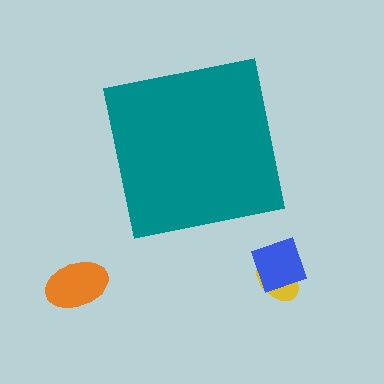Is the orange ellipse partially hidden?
No, the orange ellipse is fully visible.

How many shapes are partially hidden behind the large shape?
0 shapes are partially hidden.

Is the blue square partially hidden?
No, the blue square is fully visible.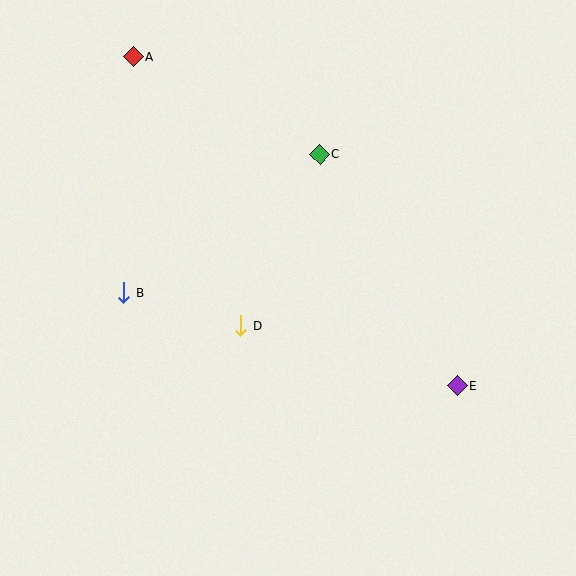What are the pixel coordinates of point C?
Point C is at (320, 154).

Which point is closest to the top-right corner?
Point C is closest to the top-right corner.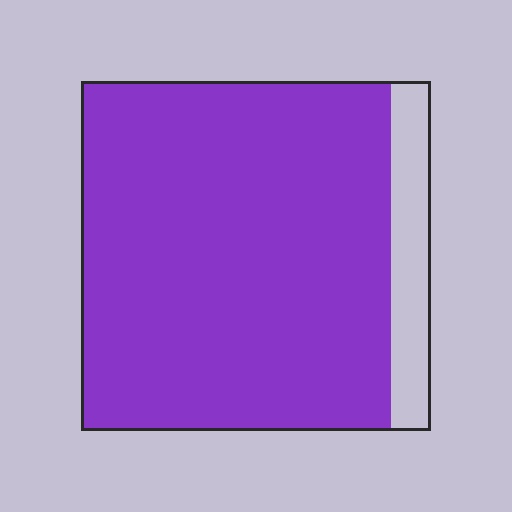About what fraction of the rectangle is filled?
About seven eighths (7/8).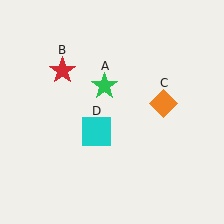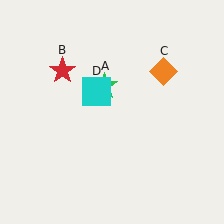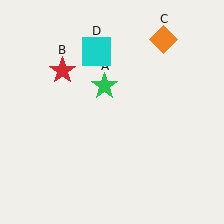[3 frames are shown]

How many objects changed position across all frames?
2 objects changed position: orange diamond (object C), cyan square (object D).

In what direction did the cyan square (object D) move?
The cyan square (object D) moved up.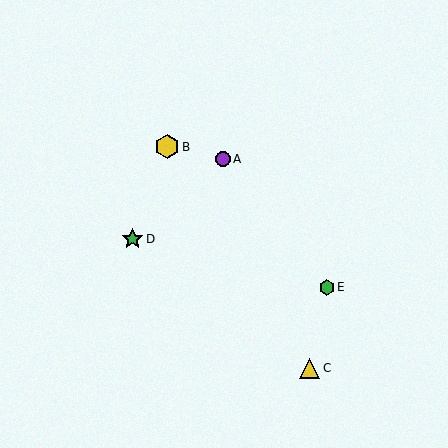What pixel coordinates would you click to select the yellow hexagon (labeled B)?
Click at (167, 147) to select the yellow hexagon B.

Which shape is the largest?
The yellow hexagon (labeled B) is the largest.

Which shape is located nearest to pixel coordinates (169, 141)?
The yellow hexagon (labeled B) at (167, 147) is nearest to that location.